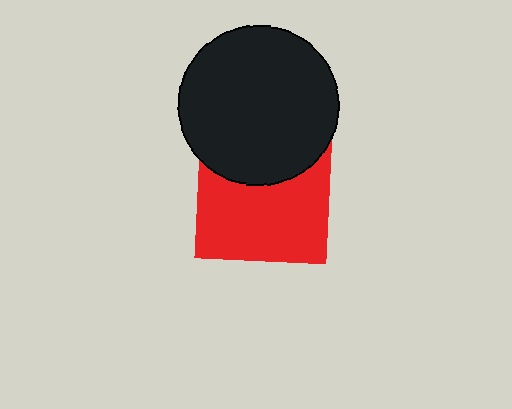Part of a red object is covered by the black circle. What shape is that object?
It is a square.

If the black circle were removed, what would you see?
You would see the complete red square.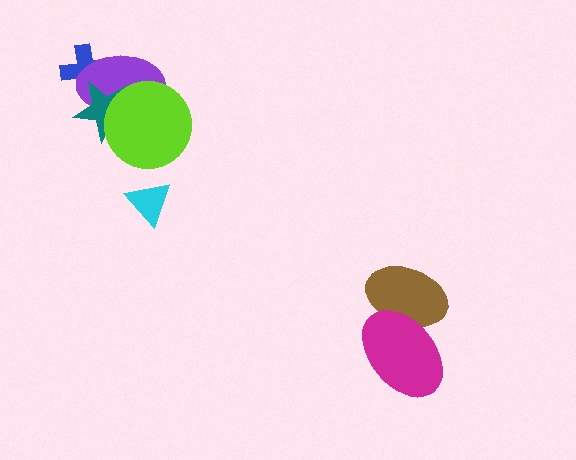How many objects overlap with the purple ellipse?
3 objects overlap with the purple ellipse.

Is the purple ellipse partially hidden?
Yes, it is partially covered by another shape.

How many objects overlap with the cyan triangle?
0 objects overlap with the cyan triangle.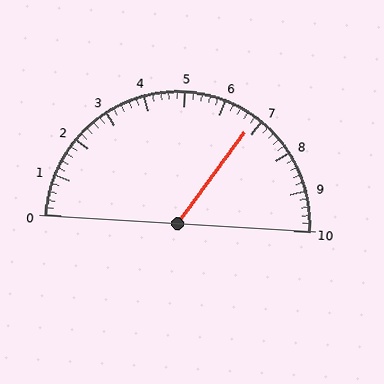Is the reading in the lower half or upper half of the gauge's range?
The reading is in the upper half of the range (0 to 10).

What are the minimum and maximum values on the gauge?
The gauge ranges from 0 to 10.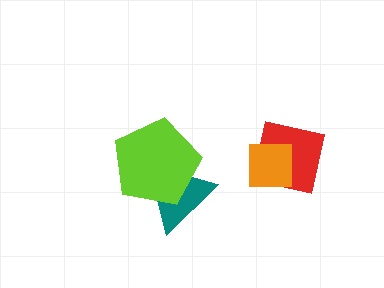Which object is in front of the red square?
The orange square is in front of the red square.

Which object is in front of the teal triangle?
The lime pentagon is in front of the teal triangle.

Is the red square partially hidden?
Yes, it is partially covered by another shape.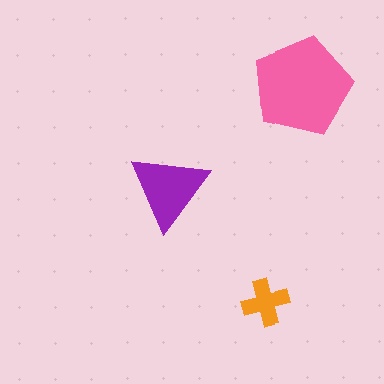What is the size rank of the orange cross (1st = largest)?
3rd.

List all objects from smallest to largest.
The orange cross, the purple triangle, the pink pentagon.